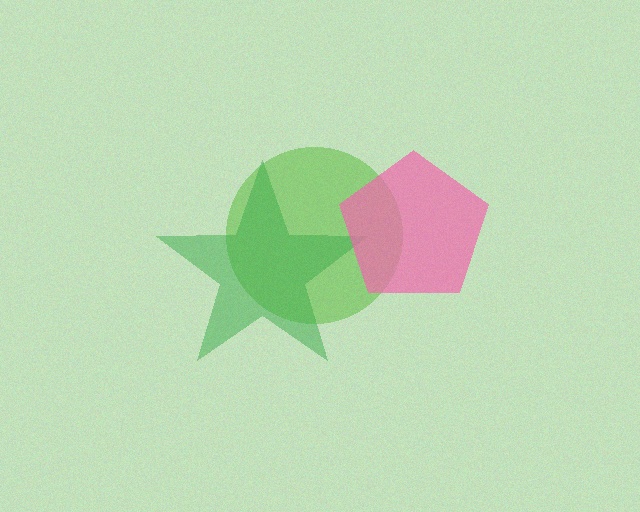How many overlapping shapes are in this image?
There are 3 overlapping shapes in the image.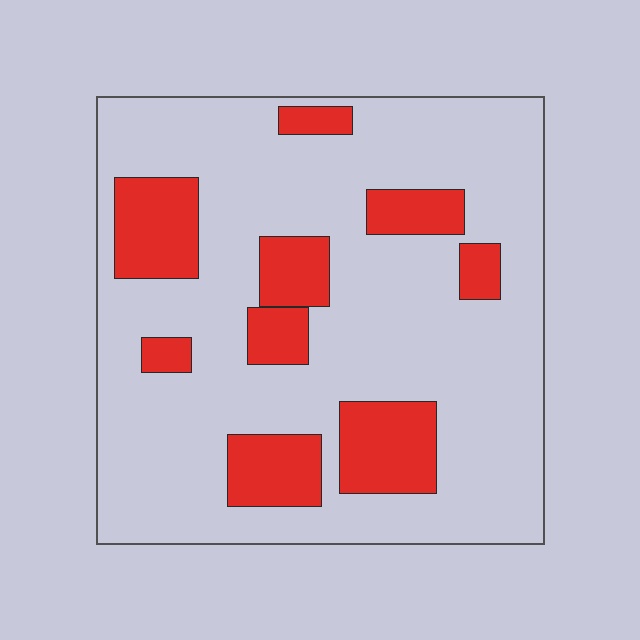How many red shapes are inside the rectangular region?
9.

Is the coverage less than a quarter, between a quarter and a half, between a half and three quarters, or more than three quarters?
Less than a quarter.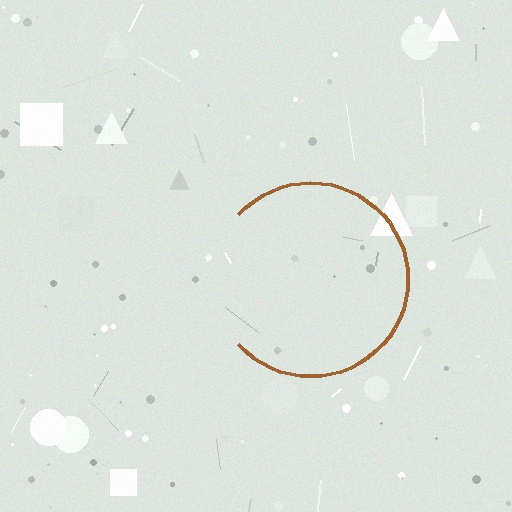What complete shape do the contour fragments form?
The contour fragments form a circle.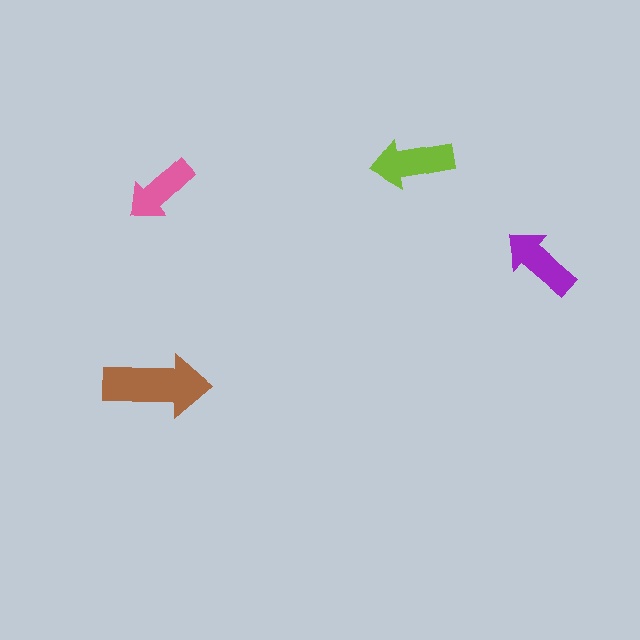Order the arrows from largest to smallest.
the brown one, the lime one, the purple one, the pink one.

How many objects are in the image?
There are 4 objects in the image.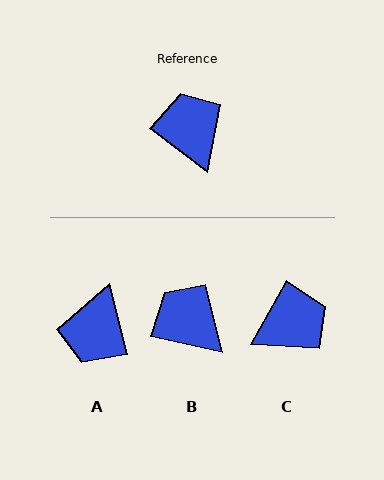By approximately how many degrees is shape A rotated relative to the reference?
Approximately 142 degrees counter-clockwise.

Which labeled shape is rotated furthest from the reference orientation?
A, about 142 degrees away.